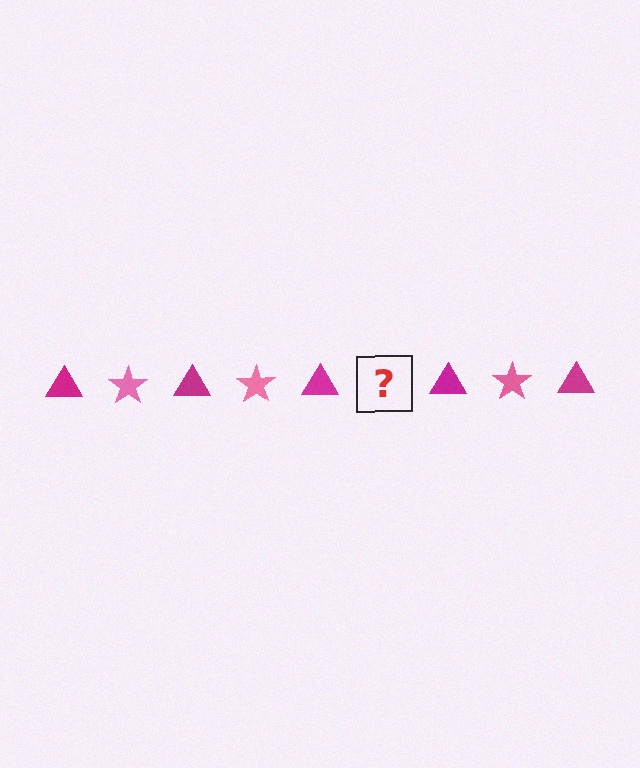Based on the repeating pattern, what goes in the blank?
The blank should be a pink star.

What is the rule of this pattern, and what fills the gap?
The rule is that the pattern alternates between magenta triangle and pink star. The gap should be filled with a pink star.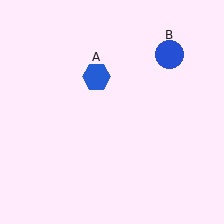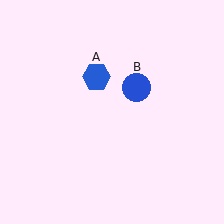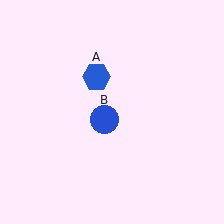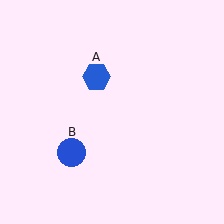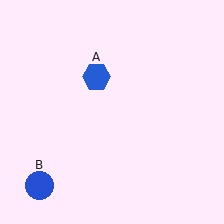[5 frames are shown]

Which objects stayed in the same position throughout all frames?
Blue hexagon (object A) remained stationary.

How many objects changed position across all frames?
1 object changed position: blue circle (object B).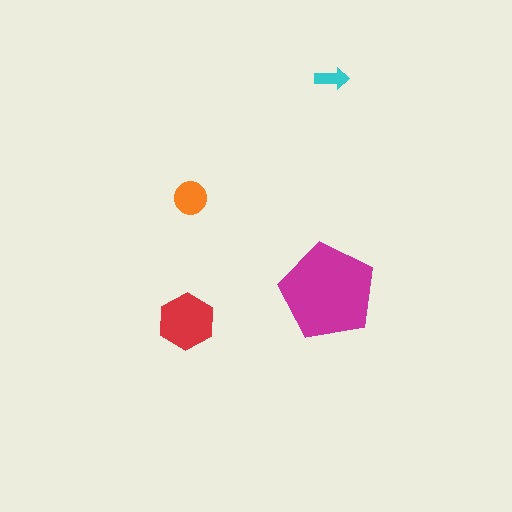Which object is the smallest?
The cyan arrow.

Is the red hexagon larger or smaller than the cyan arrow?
Larger.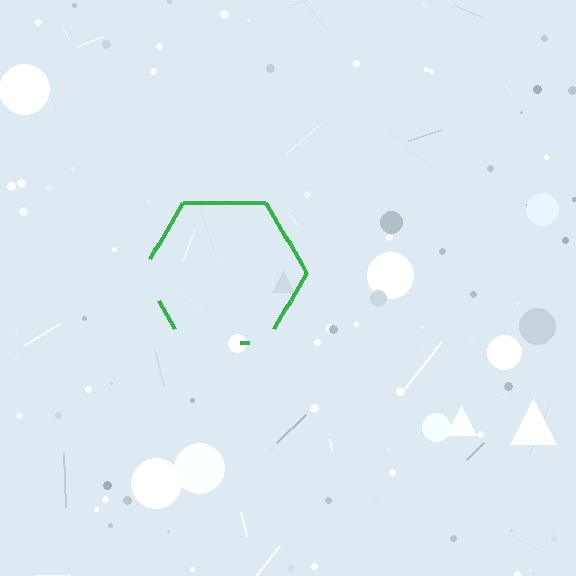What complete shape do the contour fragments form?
The contour fragments form a hexagon.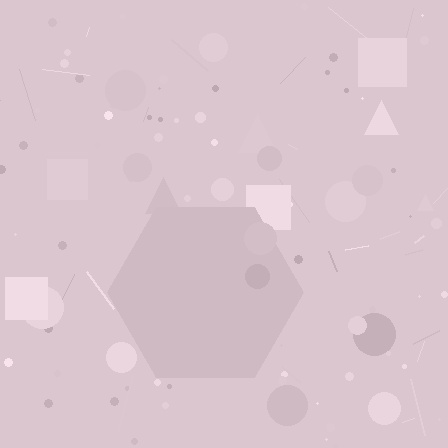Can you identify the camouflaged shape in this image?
The camouflaged shape is a hexagon.